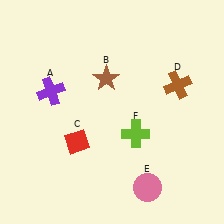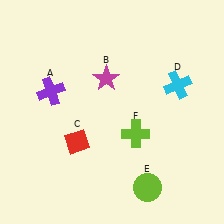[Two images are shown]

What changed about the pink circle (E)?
In Image 1, E is pink. In Image 2, it changed to lime.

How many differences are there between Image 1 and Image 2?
There are 3 differences between the two images.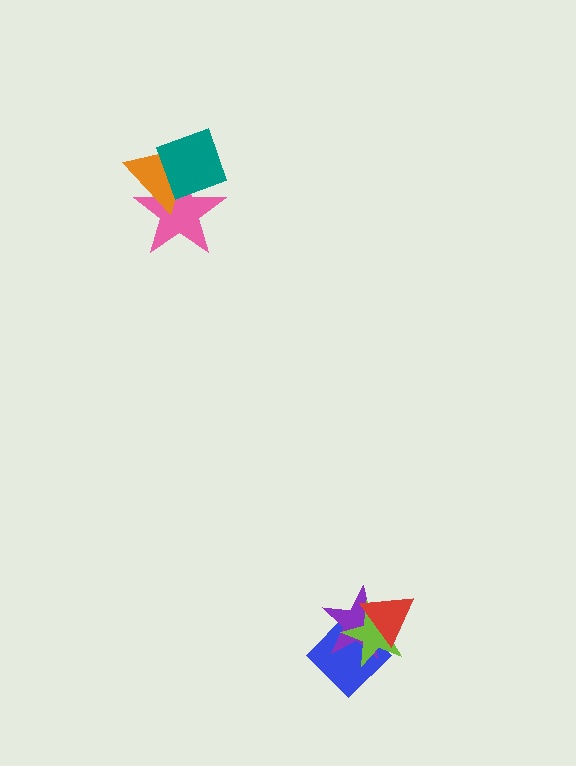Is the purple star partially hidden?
Yes, it is partially covered by another shape.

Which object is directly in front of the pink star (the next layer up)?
The orange triangle is directly in front of the pink star.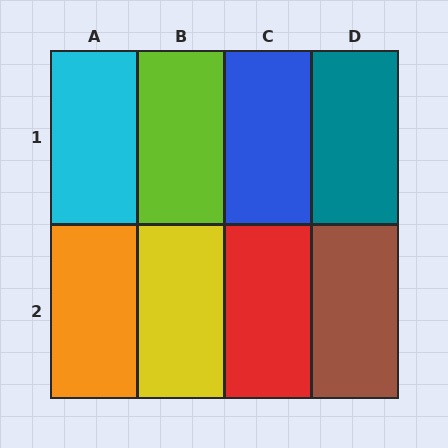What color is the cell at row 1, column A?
Cyan.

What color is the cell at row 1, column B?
Lime.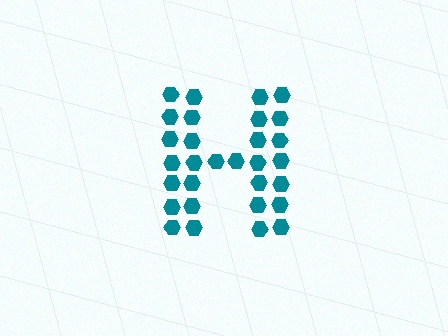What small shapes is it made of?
It is made of small hexagons.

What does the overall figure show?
The overall figure shows the letter H.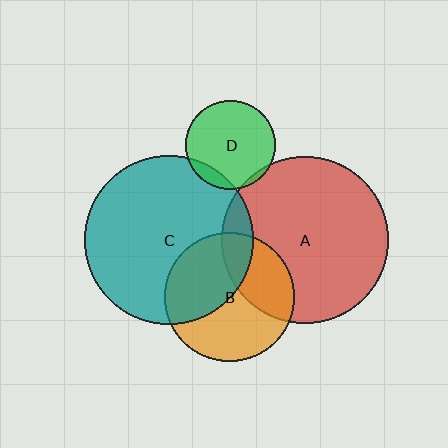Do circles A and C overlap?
Yes.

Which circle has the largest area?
Circle C (teal).